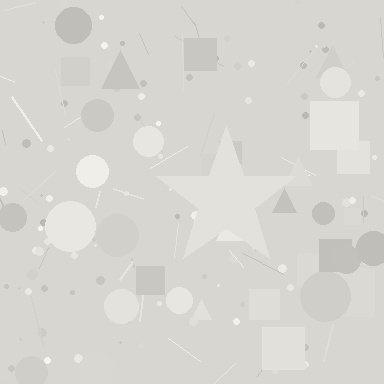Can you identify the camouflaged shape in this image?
The camouflaged shape is a star.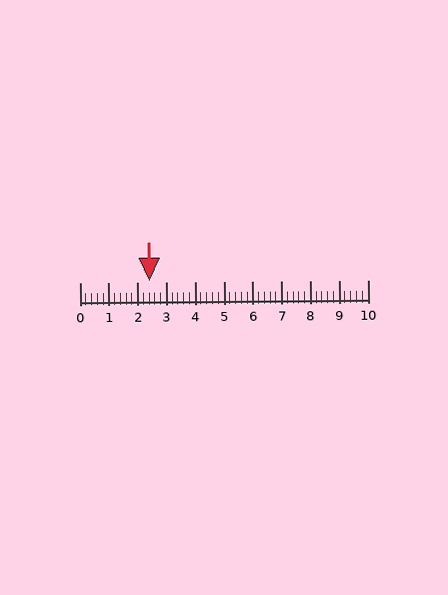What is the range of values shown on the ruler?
The ruler shows values from 0 to 10.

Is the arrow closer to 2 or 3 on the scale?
The arrow is closer to 2.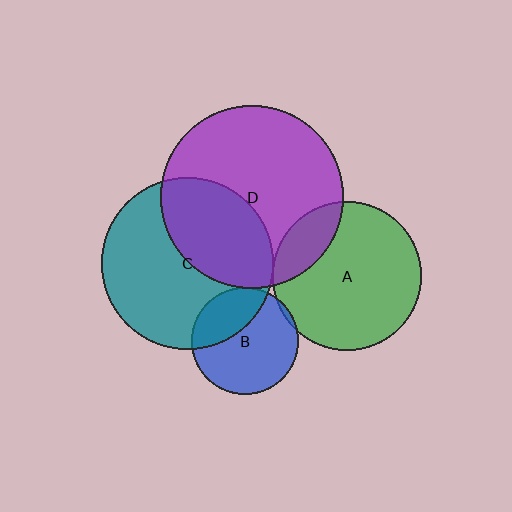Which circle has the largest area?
Circle D (purple).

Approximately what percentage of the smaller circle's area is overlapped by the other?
Approximately 5%.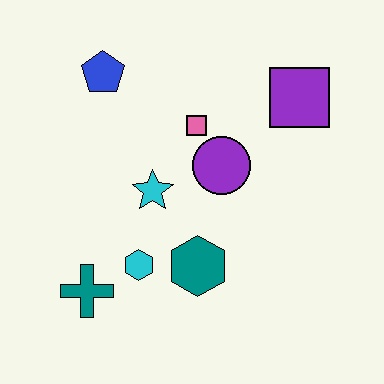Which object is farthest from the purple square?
The teal cross is farthest from the purple square.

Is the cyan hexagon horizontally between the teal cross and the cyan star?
Yes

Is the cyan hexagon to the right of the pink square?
No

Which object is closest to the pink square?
The purple circle is closest to the pink square.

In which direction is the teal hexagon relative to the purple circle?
The teal hexagon is below the purple circle.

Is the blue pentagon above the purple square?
Yes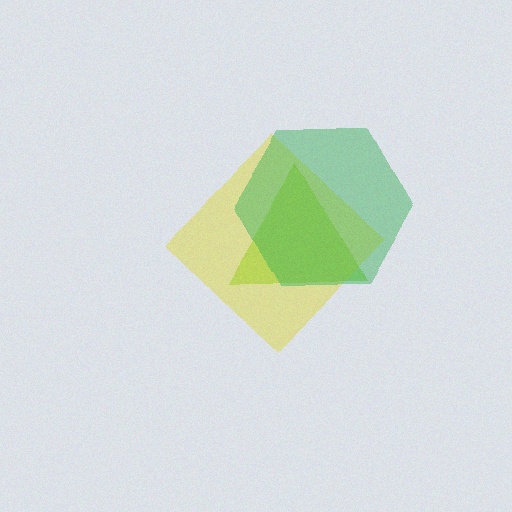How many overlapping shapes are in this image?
There are 3 overlapping shapes in the image.